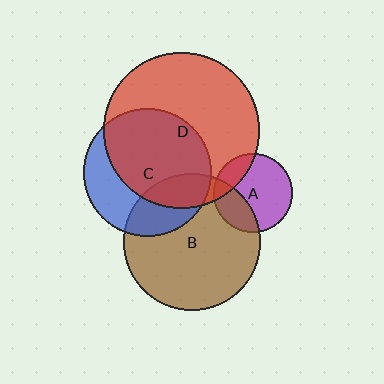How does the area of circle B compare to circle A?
Approximately 3.0 times.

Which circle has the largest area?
Circle D (red).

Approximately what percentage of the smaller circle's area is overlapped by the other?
Approximately 20%.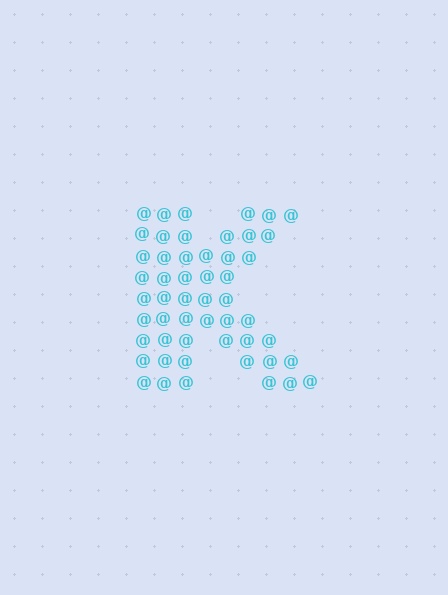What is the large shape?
The large shape is the letter K.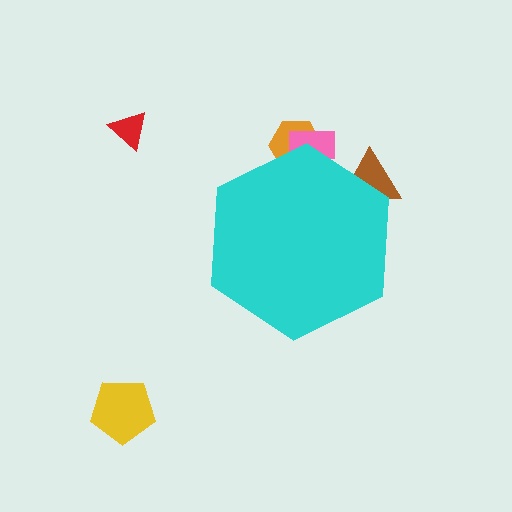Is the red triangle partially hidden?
No, the red triangle is fully visible.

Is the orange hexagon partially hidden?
Yes, the orange hexagon is partially hidden behind the cyan hexagon.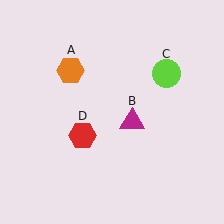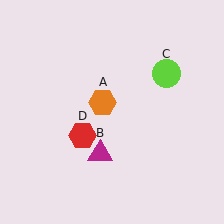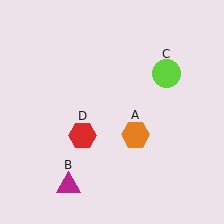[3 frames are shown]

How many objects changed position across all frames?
2 objects changed position: orange hexagon (object A), magenta triangle (object B).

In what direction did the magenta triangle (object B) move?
The magenta triangle (object B) moved down and to the left.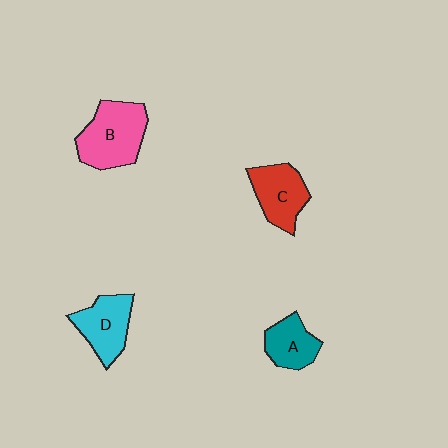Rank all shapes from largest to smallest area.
From largest to smallest: B (pink), C (red), D (cyan), A (teal).